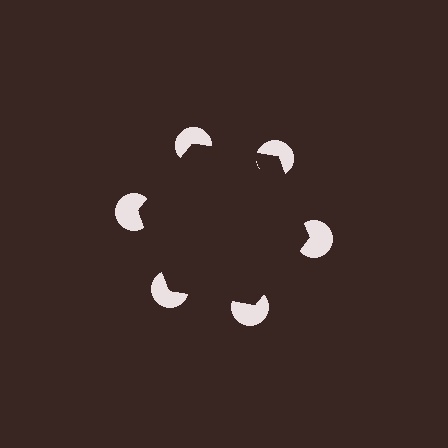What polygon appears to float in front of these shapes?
An illusory hexagon — its edges are inferred from the aligned wedge cuts in the pac-man discs, not physically drawn.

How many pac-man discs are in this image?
There are 6 — one at each vertex of the illusory hexagon.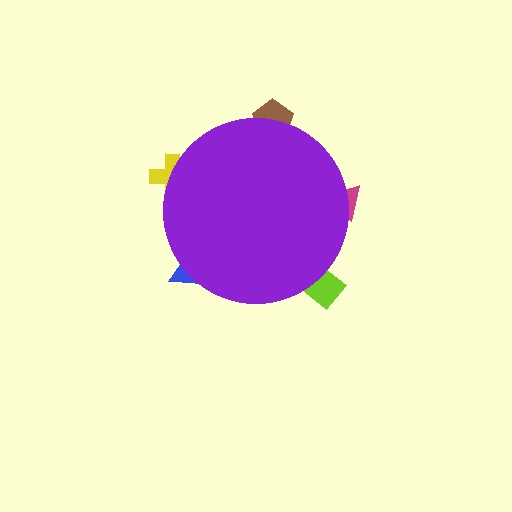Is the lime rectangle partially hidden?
Yes, the lime rectangle is partially hidden behind the purple circle.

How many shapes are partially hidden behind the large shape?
5 shapes are partially hidden.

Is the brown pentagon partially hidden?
Yes, the brown pentagon is partially hidden behind the purple circle.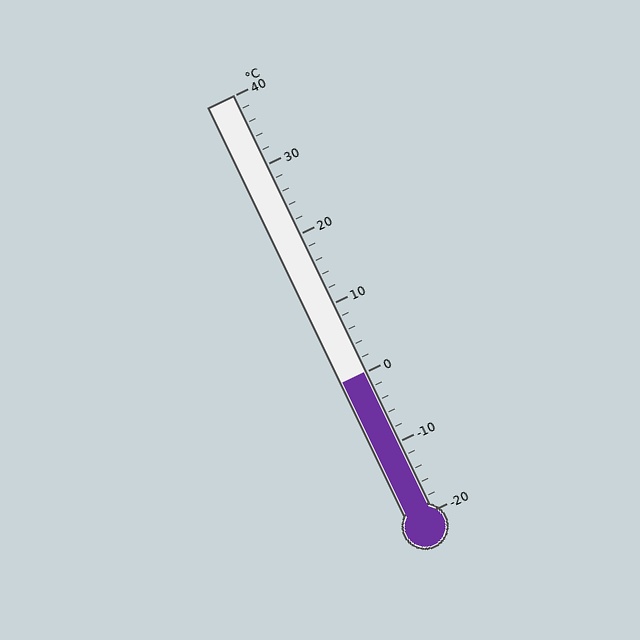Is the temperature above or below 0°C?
The temperature is at 0°C.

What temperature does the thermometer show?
The thermometer shows approximately 0°C.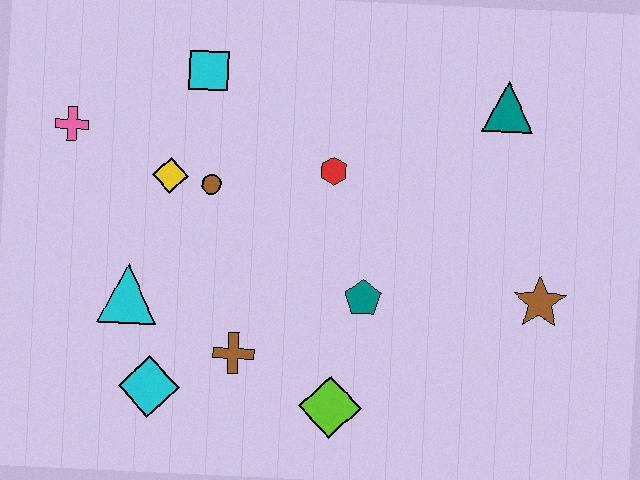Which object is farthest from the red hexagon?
The cyan diamond is farthest from the red hexagon.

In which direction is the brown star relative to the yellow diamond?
The brown star is to the right of the yellow diamond.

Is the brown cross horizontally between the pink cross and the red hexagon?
Yes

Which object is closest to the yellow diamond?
The brown circle is closest to the yellow diamond.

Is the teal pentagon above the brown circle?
No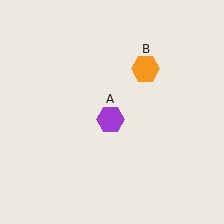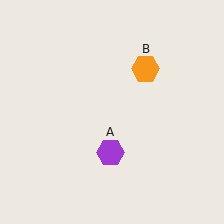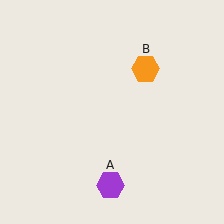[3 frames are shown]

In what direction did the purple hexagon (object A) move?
The purple hexagon (object A) moved down.